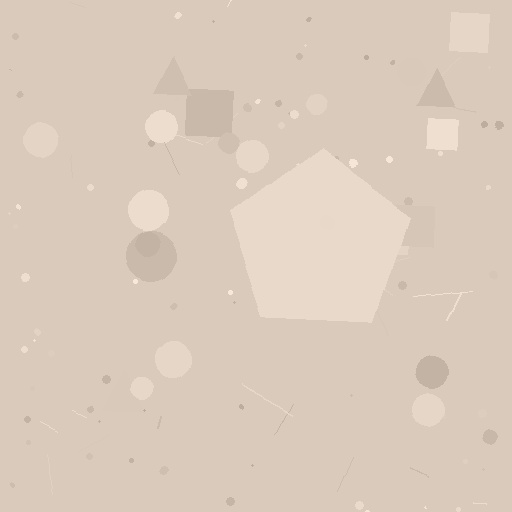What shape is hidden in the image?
A pentagon is hidden in the image.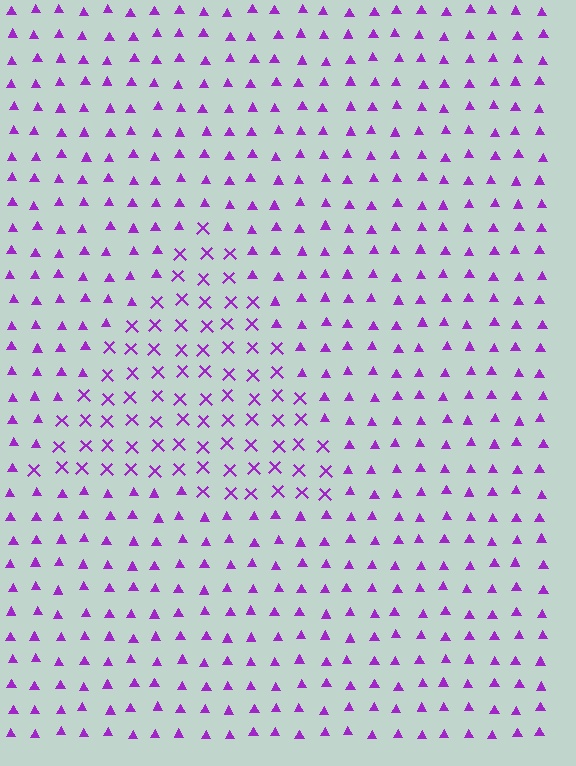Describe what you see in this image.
The image is filled with small purple elements arranged in a uniform grid. A triangle-shaped region contains X marks, while the surrounding area contains triangles. The boundary is defined purely by the change in element shape.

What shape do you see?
I see a triangle.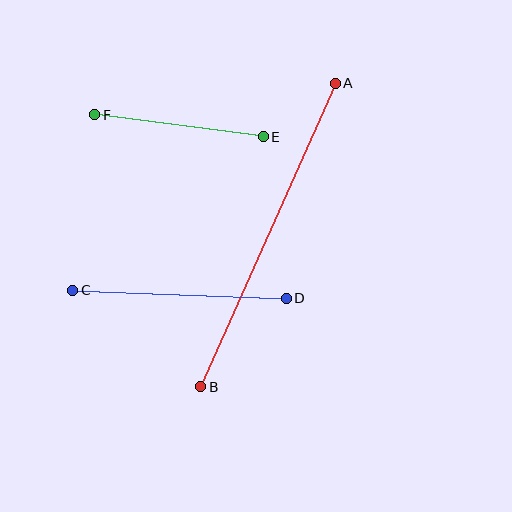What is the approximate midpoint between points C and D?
The midpoint is at approximately (179, 294) pixels.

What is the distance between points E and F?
The distance is approximately 170 pixels.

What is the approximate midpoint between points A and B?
The midpoint is at approximately (268, 235) pixels.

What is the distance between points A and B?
The distance is approximately 332 pixels.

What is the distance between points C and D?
The distance is approximately 214 pixels.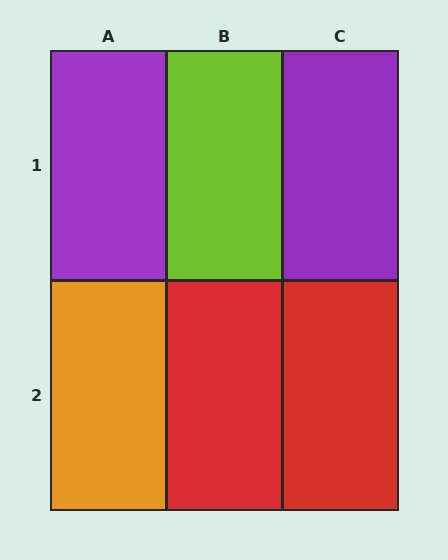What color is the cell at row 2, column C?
Red.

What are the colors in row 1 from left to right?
Purple, lime, purple.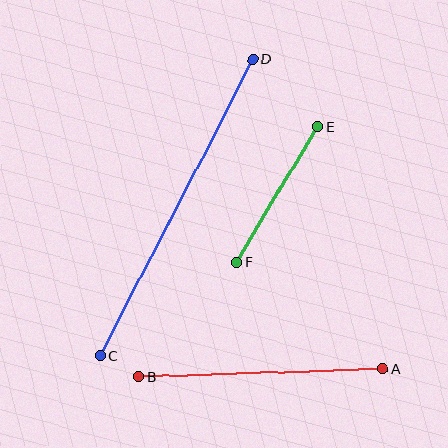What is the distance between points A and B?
The distance is approximately 244 pixels.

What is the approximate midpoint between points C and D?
The midpoint is at approximately (176, 207) pixels.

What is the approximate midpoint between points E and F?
The midpoint is at approximately (277, 195) pixels.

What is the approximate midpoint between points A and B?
The midpoint is at approximately (260, 373) pixels.